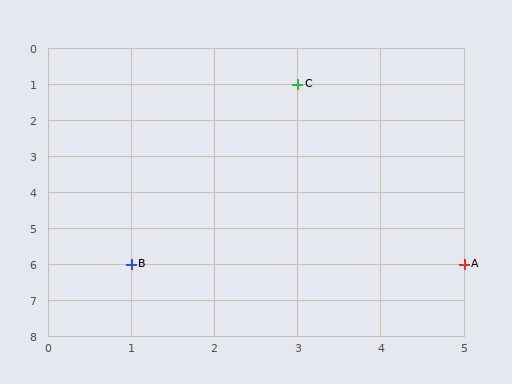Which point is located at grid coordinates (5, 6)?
Point A is at (5, 6).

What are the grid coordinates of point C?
Point C is at grid coordinates (3, 1).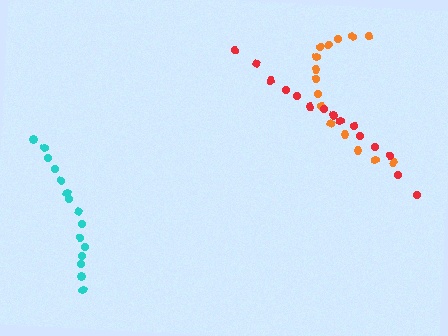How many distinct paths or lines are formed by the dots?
There are 3 distinct paths.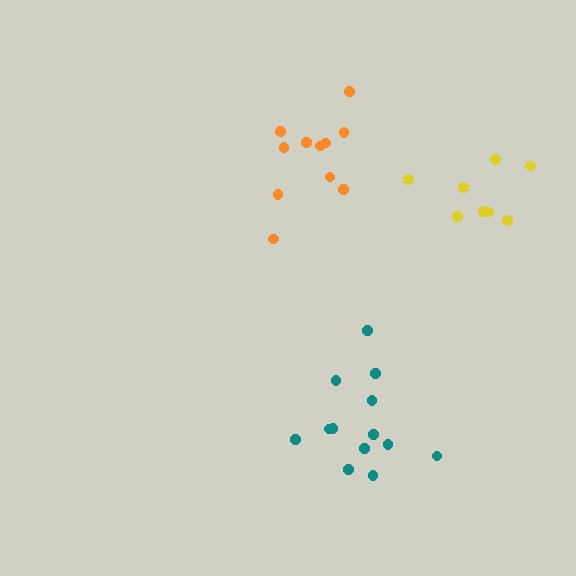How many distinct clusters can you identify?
There are 3 distinct clusters.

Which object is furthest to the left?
The orange cluster is leftmost.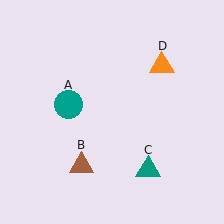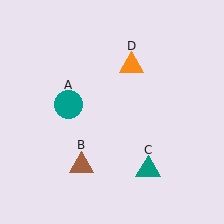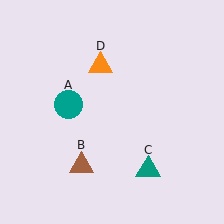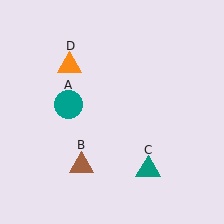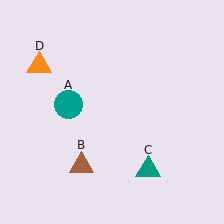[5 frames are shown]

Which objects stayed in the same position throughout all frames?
Teal circle (object A) and brown triangle (object B) and teal triangle (object C) remained stationary.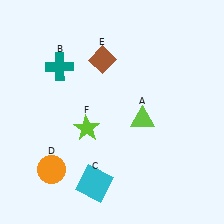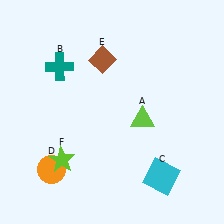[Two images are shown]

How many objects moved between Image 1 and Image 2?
2 objects moved between the two images.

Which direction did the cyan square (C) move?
The cyan square (C) moved right.